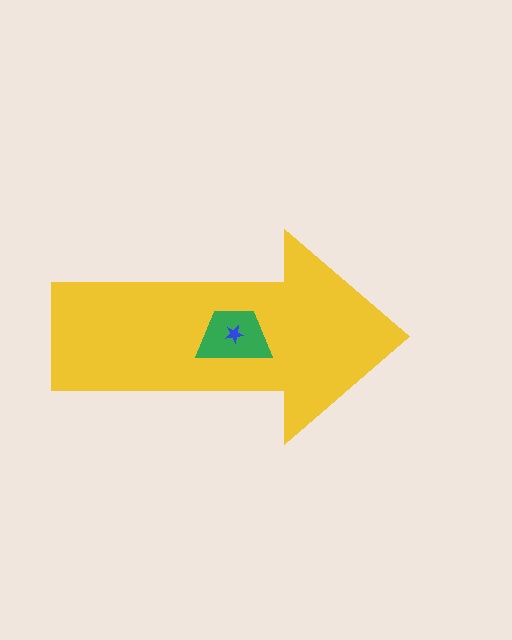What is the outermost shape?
The yellow arrow.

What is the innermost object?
The blue star.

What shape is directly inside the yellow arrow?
The green trapezoid.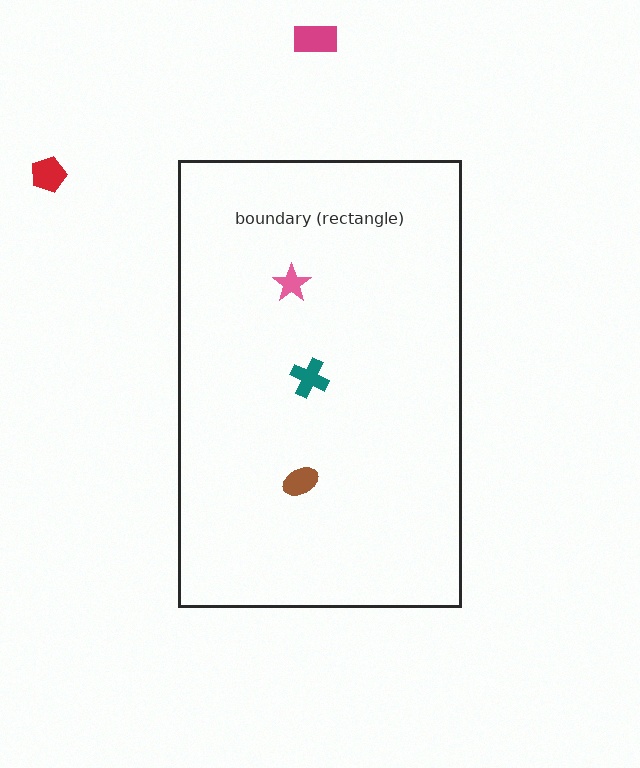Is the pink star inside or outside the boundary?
Inside.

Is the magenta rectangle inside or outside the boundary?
Outside.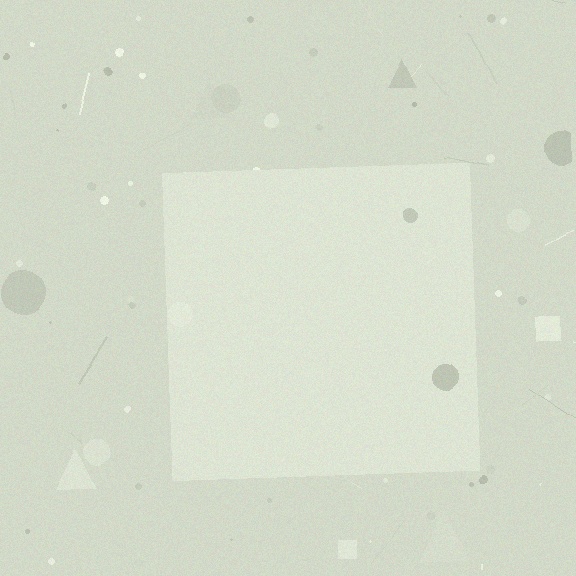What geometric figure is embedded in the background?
A square is embedded in the background.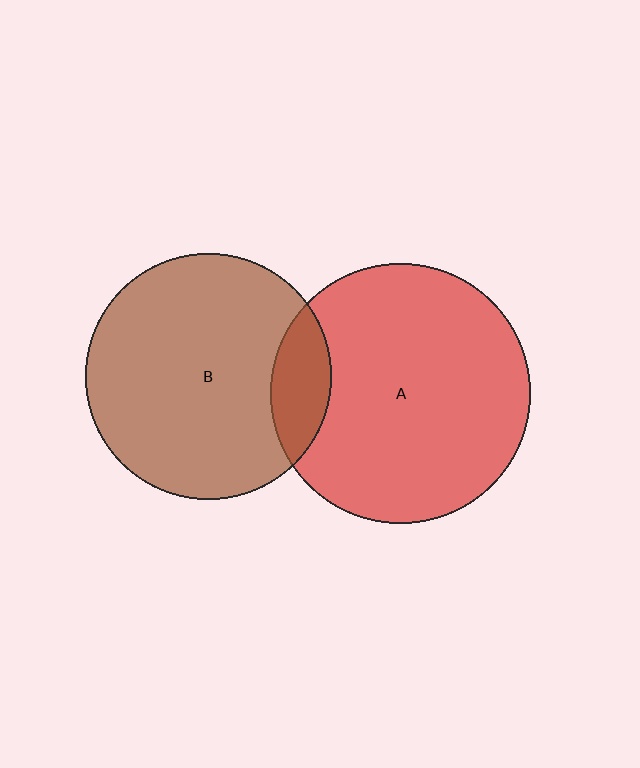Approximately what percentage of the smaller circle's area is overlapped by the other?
Approximately 15%.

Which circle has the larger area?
Circle A (red).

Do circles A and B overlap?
Yes.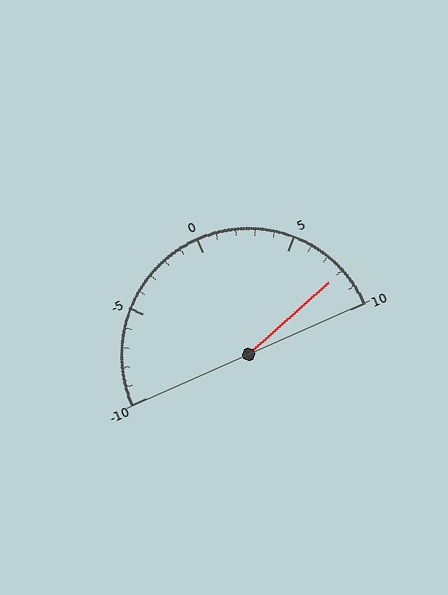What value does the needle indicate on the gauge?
The needle indicates approximately 8.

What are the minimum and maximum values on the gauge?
The gauge ranges from -10 to 10.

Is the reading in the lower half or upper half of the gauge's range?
The reading is in the upper half of the range (-10 to 10).